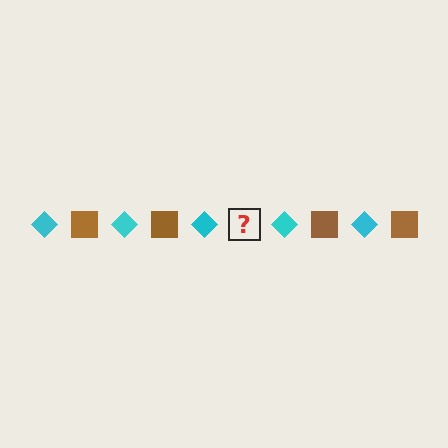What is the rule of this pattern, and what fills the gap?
The rule is that the pattern alternates between cyan diamond and brown square. The gap should be filled with a brown square.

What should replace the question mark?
The question mark should be replaced with a brown square.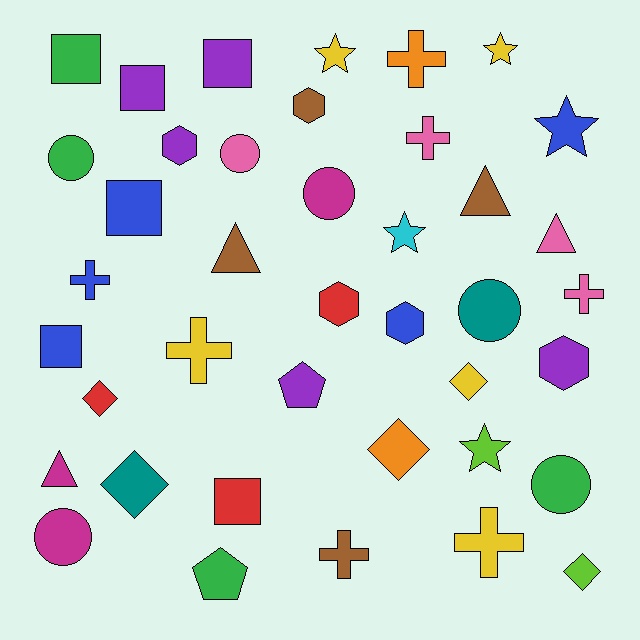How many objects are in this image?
There are 40 objects.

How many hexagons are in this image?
There are 5 hexagons.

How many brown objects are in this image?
There are 4 brown objects.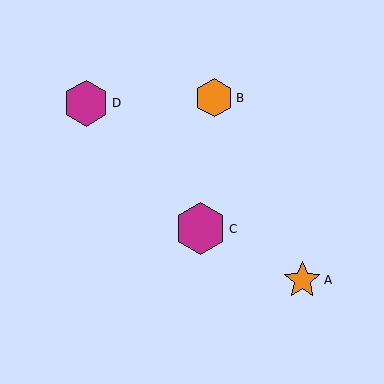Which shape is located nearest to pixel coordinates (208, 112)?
The orange hexagon (labeled B) at (214, 98) is nearest to that location.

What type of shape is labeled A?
Shape A is an orange star.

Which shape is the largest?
The magenta hexagon (labeled C) is the largest.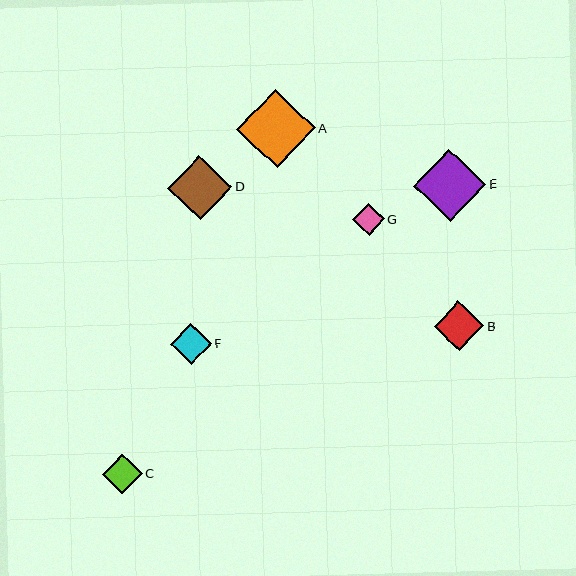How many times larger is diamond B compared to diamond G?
Diamond B is approximately 1.6 times the size of diamond G.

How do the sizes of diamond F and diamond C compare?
Diamond F and diamond C are approximately the same size.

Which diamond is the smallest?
Diamond G is the smallest with a size of approximately 32 pixels.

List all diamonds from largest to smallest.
From largest to smallest: A, E, D, B, F, C, G.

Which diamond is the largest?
Diamond A is the largest with a size of approximately 78 pixels.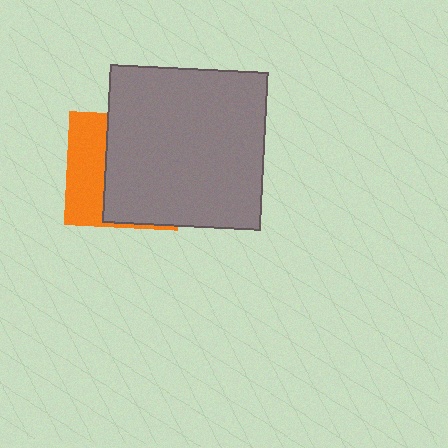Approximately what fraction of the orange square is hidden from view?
Roughly 64% of the orange square is hidden behind the gray square.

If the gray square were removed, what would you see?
You would see the complete orange square.